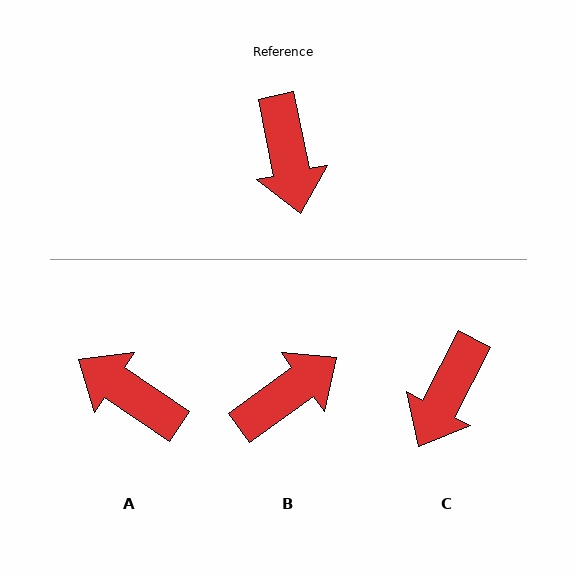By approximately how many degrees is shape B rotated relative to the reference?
Approximately 114 degrees counter-clockwise.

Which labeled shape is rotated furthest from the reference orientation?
A, about 135 degrees away.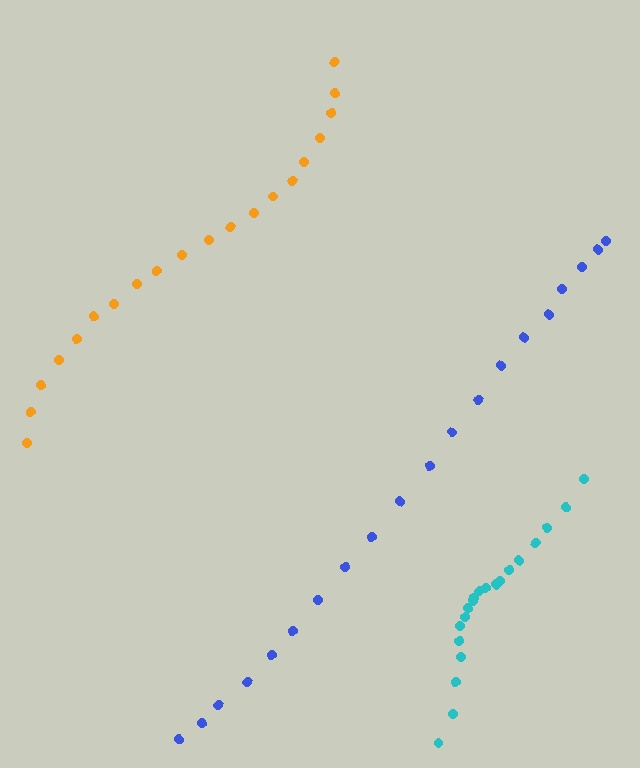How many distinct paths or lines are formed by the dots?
There are 3 distinct paths.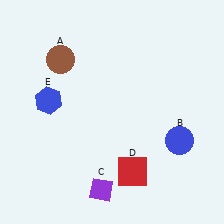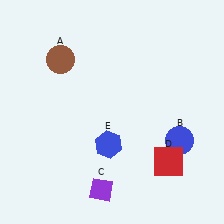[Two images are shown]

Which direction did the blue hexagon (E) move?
The blue hexagon (E) moved right.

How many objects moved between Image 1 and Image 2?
2 objects moved between the two images.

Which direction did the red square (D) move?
The red square (D) moved right.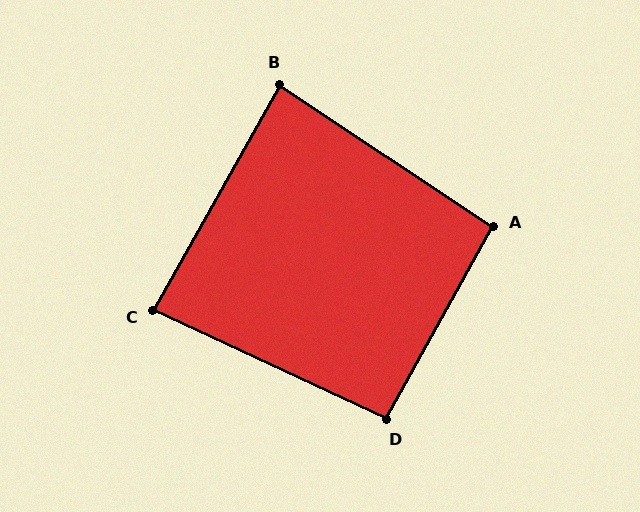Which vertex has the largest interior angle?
A, at approximately 94 degrees.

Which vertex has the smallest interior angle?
C, at approximately 86 degrees.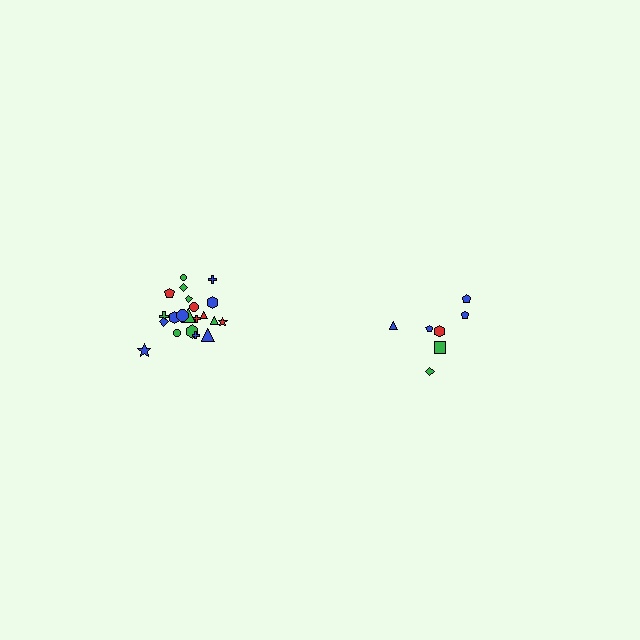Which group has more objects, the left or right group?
The left group.